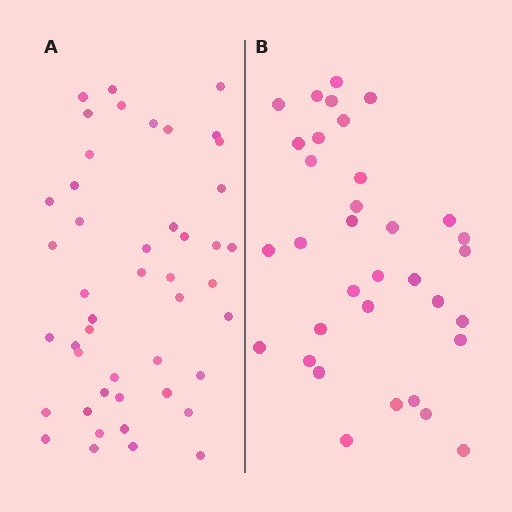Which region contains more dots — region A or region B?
Region A (the left region) has more dots.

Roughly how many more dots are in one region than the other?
Region A has roughly 12 or so more dots than region B.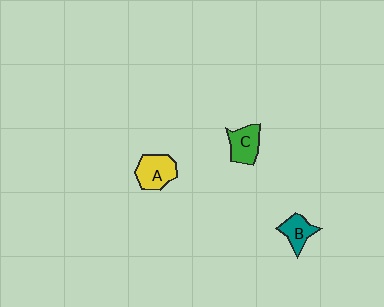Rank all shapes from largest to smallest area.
From largest to smallest: A (yellow), C (green), B (teal).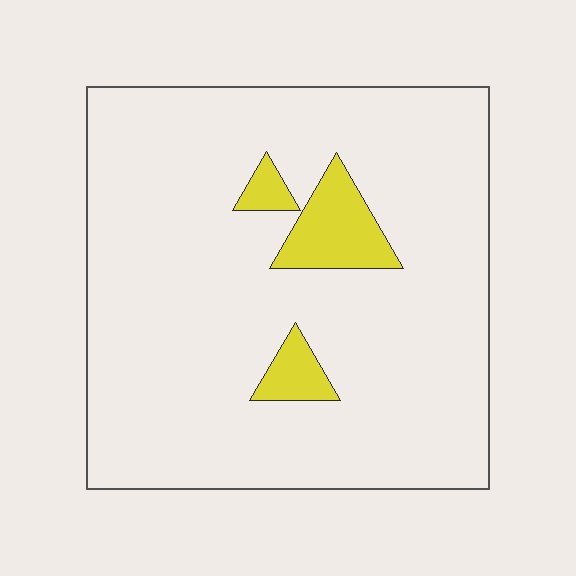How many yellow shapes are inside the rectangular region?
3.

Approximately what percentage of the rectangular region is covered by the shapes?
Approximately 10%.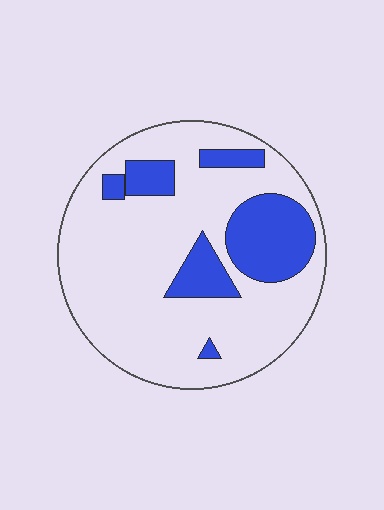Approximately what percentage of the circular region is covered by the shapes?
Approximately 25%.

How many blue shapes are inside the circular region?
6.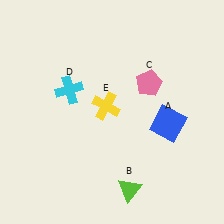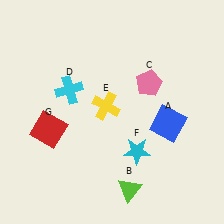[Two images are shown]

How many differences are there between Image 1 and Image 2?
There are 2 differences between the two images.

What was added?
A cyan star (F), a red square (G) were added in Image 2.